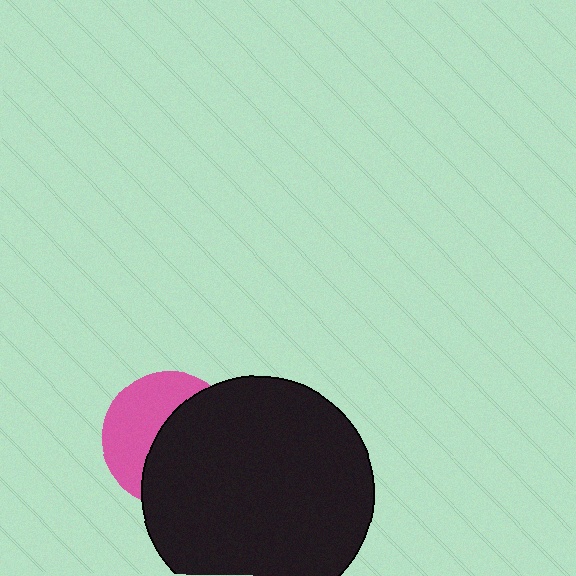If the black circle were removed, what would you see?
You would see the complete pink circle.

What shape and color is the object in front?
The object in front is a black circle.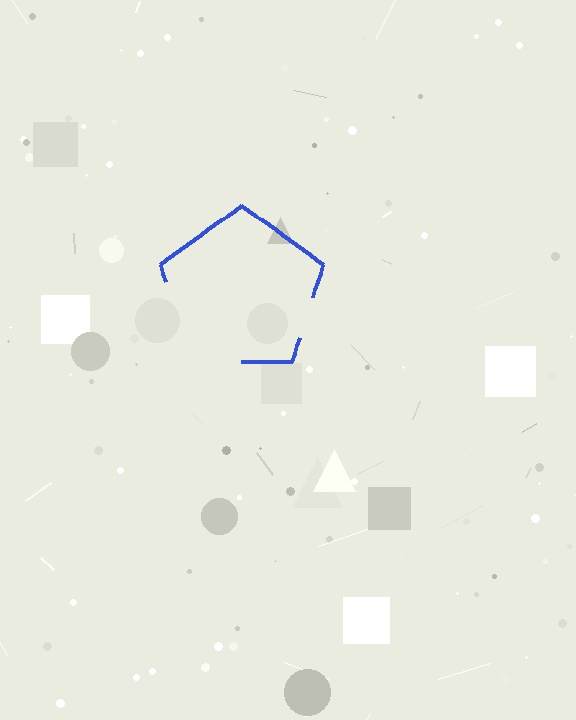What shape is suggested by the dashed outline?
The dashed outline suggests a pentagon.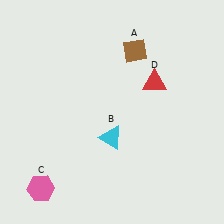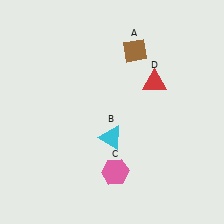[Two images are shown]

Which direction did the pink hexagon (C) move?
The pink hexagon (C) moved right.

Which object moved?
The pink hexagon (C) moved right.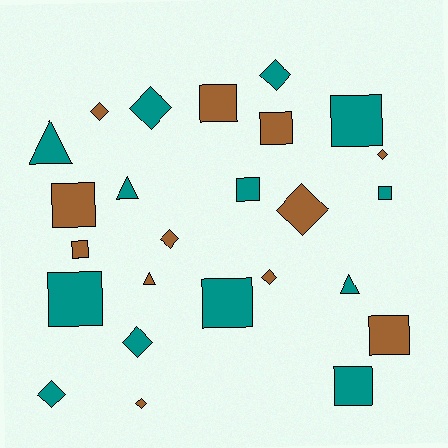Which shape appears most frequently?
Square, with 11 objects.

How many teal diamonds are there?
There are 4 teal diamonds.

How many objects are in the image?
There are 25 objects.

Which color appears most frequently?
Teal, with 13 objects.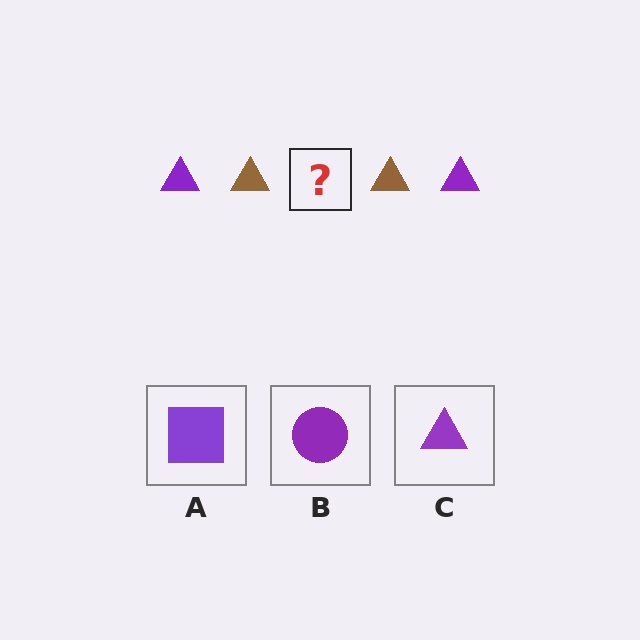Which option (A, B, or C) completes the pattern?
C.